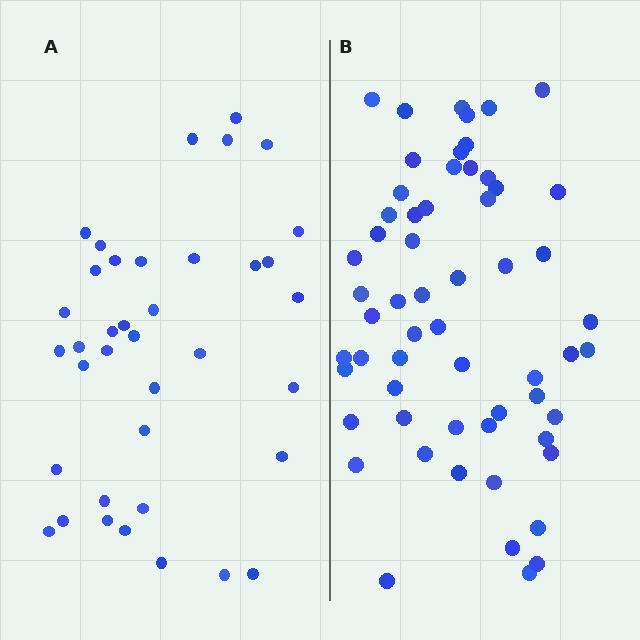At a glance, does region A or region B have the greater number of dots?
Region B (the right region) has more dots.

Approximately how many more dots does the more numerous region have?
Region B has approximately 20 more dots than region A.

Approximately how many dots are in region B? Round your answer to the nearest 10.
About 60 dots. (The exact count is 59, which rounds to 60.)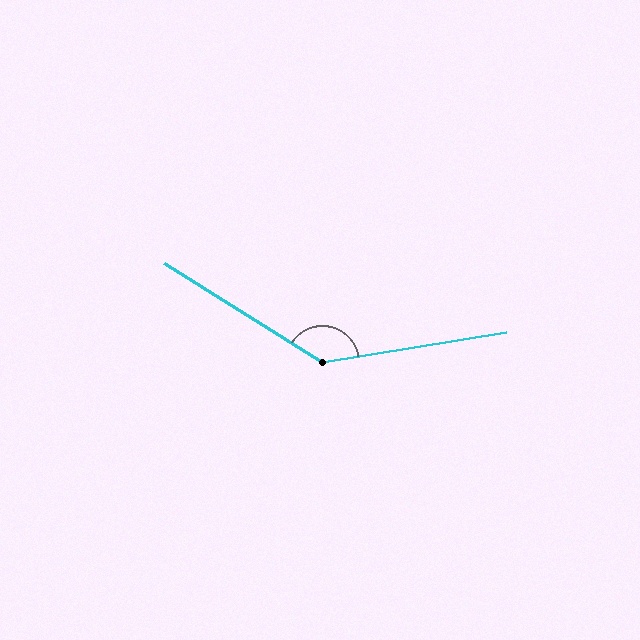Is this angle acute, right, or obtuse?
It is obtuse.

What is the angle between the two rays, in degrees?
Approximately 138 degrees.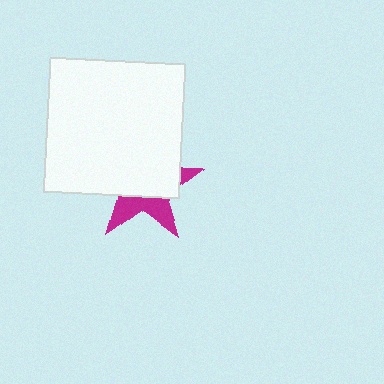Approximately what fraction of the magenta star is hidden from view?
Roughly 63% of the magenta star is hidden behind the white square.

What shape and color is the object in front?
The object in front is a white square.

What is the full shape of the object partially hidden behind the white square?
The partially hidden object is a magenta star.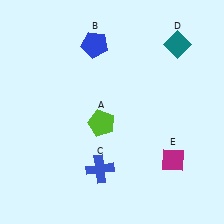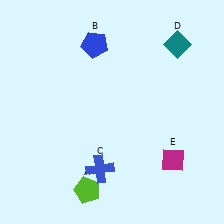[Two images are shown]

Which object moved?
The lime pentagon (A) moved down.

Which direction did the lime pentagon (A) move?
The lime pentagon (A) moved down.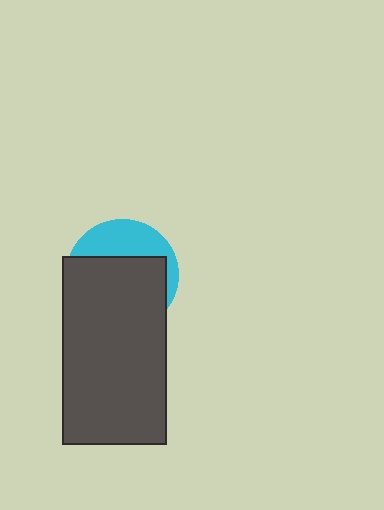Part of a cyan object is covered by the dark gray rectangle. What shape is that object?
It is a circle.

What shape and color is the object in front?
The object in front is a dark gray rectangle.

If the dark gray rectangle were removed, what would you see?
You would see the complete cyan circle.